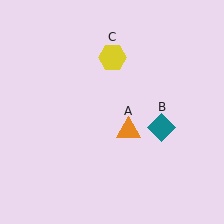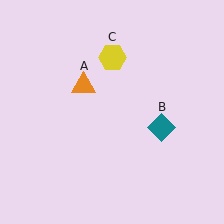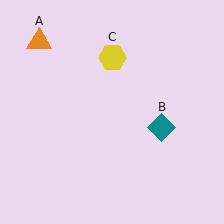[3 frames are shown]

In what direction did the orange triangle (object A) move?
The orange triangle (object A) moved up and to the left.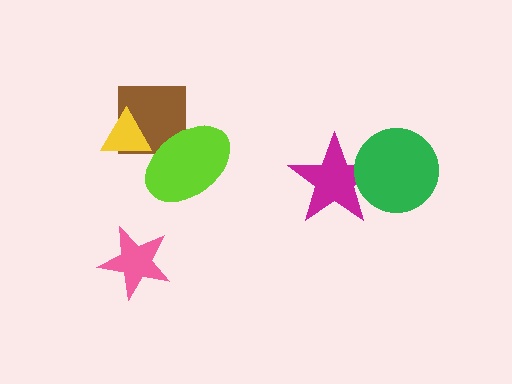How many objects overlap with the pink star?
0 objects overlap with the pink star.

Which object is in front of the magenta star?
The green circle is in front of the magenta star.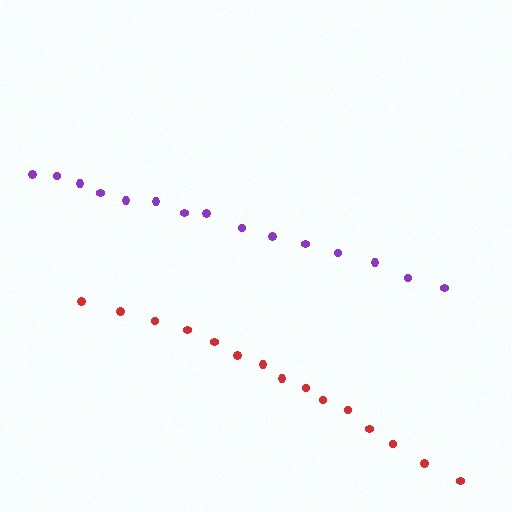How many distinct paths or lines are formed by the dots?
There are 2 distinct paths.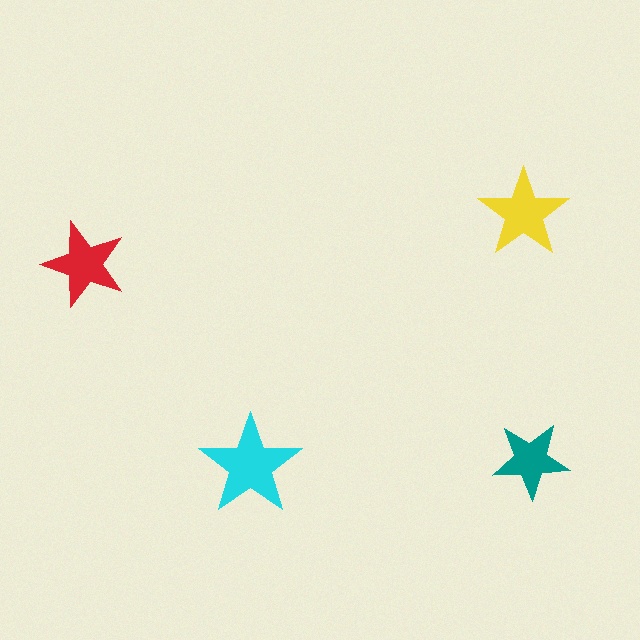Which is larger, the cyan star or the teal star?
The cyan one.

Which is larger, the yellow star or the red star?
The yellow one.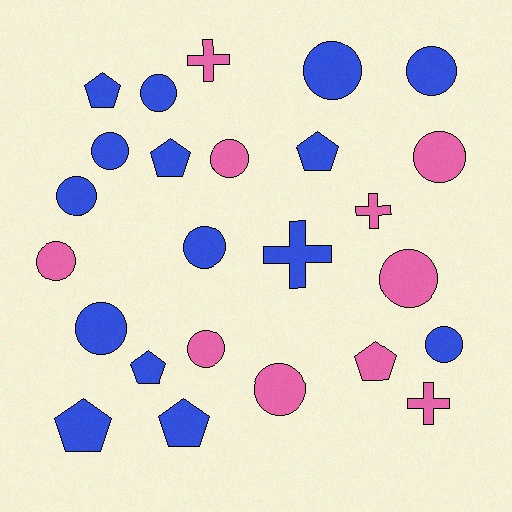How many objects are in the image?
There are 25 objects.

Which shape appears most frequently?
Circle, with 14 objects.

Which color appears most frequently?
Blue, with 15 objects.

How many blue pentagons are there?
There are 6 blue pentagons.